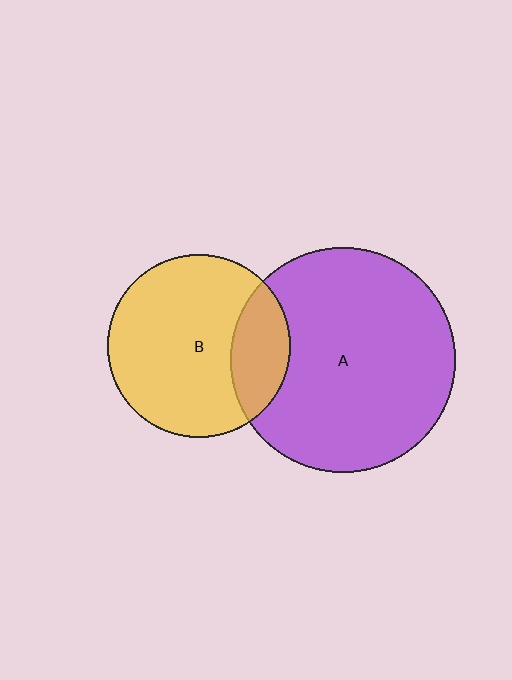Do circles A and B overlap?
Yes.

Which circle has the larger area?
Circle A (purple).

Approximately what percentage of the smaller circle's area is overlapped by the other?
Approximately 20%.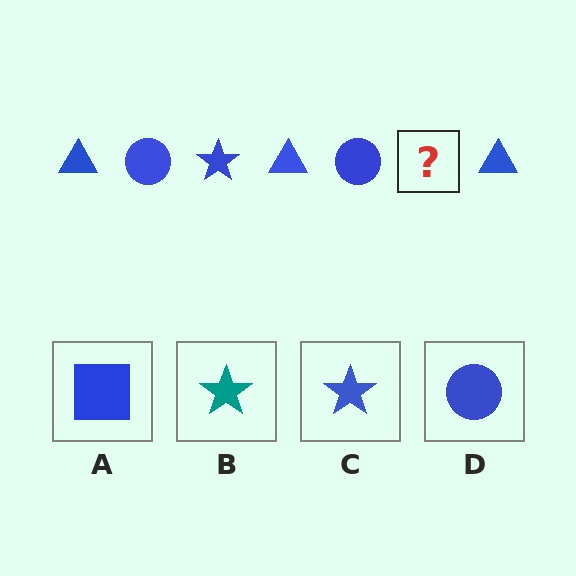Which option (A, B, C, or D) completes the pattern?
C.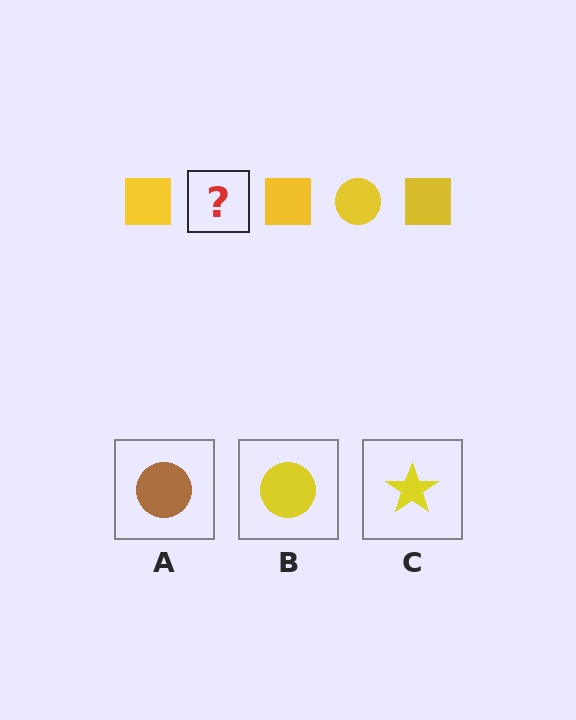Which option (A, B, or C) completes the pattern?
B.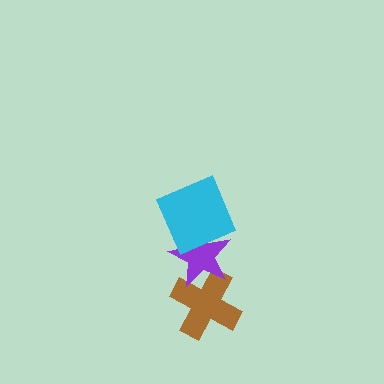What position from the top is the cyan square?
The cyan square is 1st from the top.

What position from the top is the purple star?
The purple star is 2nd from the top.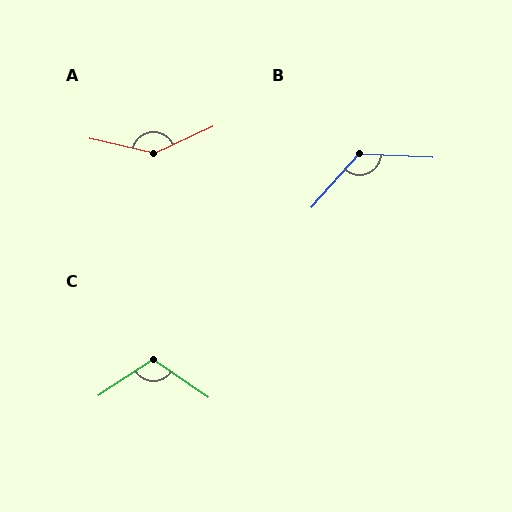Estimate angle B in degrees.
Approximately 129 degrees.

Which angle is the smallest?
C, at approximately 112 degrees.